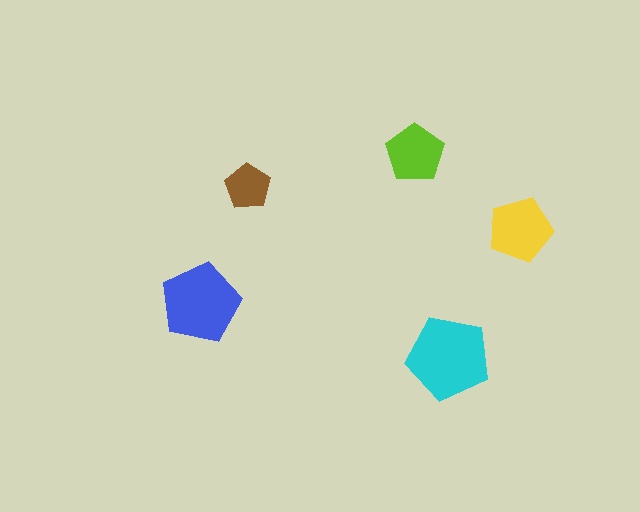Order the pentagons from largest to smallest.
the cyan one, the blue one, the yellow one, the lime one, the brown one.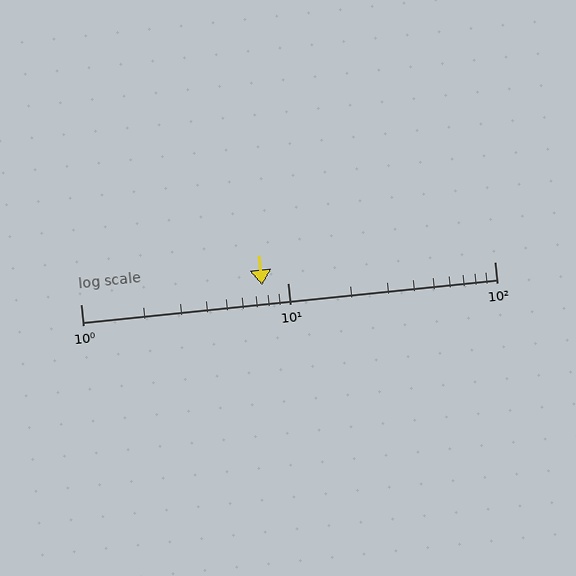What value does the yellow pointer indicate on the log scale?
The pointer indicates approximately 7.5.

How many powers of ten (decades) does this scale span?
The scale spans 2 decades, from 1 to 100.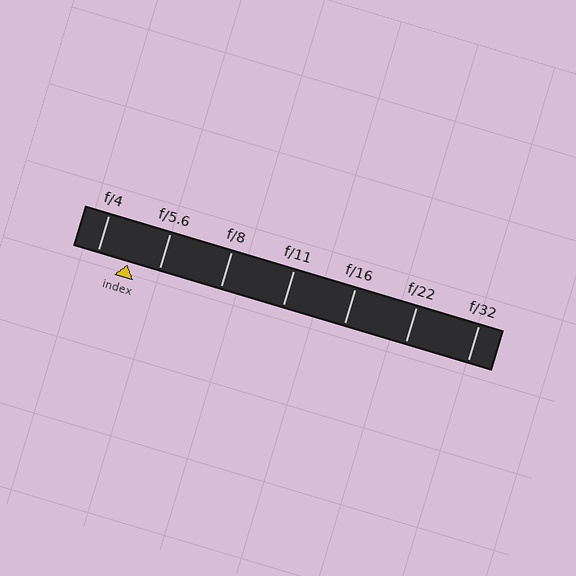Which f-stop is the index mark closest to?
The index mark is closest to f/4.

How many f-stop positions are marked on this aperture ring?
There are 7 f-stop positions marked.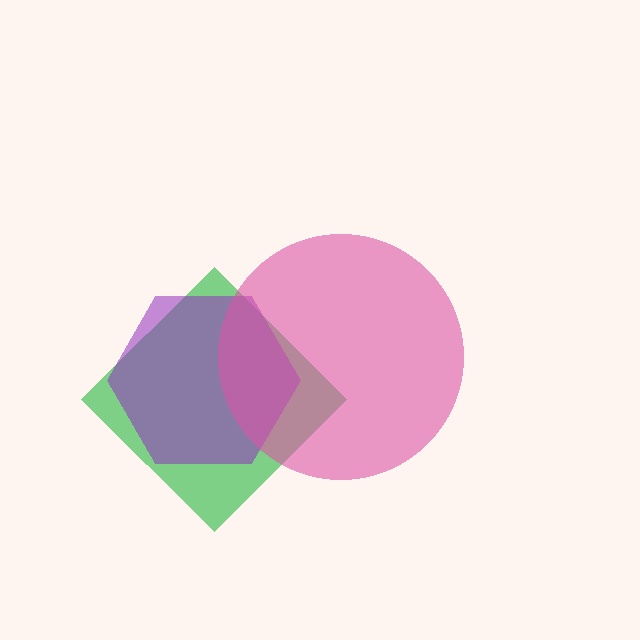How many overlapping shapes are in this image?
There are 3 overlapping shapes in the image.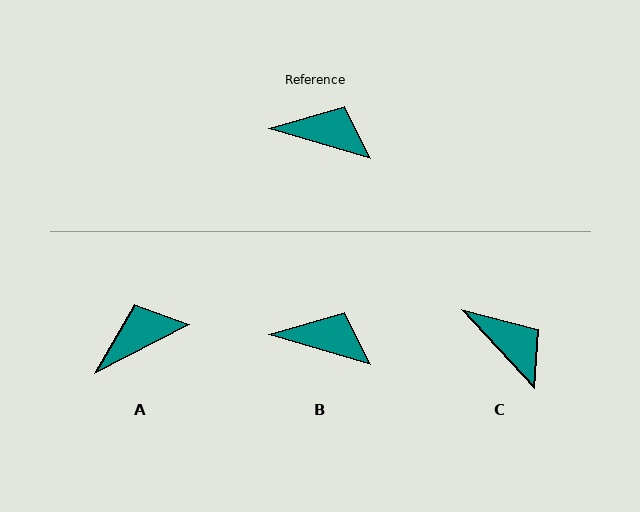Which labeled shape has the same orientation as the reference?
B.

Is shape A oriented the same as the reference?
No, it is off by about 44 degrees.